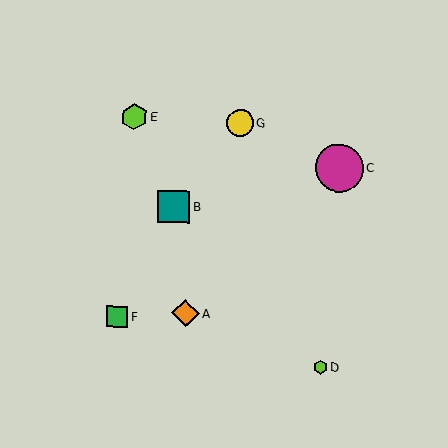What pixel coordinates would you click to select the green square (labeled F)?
Click at (117, 317) to select the green square F.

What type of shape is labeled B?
Shape B is a teal square.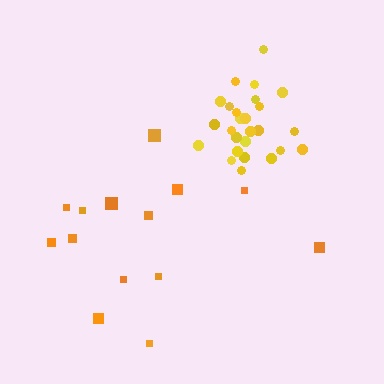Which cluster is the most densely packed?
Yellow.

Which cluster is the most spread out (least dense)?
Orange.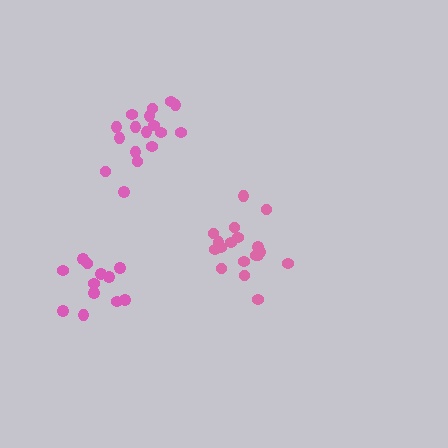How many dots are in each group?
Group 1: 18 dots, Group 2: 12 dots, Group 3: 17 dots (47 total).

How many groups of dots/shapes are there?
There are 3 groups.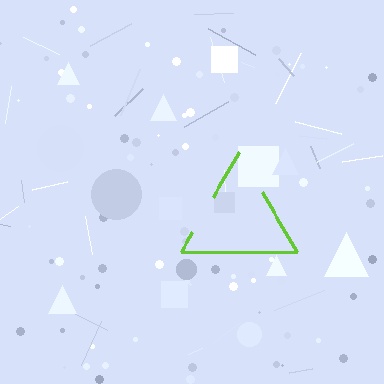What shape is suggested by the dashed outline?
The dashed outline suggests a triangle.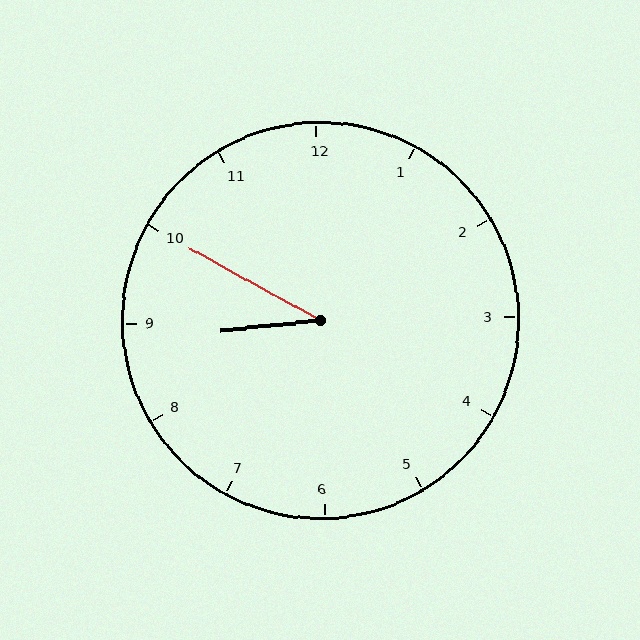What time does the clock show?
8:50.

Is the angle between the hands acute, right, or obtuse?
It is acute.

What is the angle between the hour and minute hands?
Approximately 35 degrees.